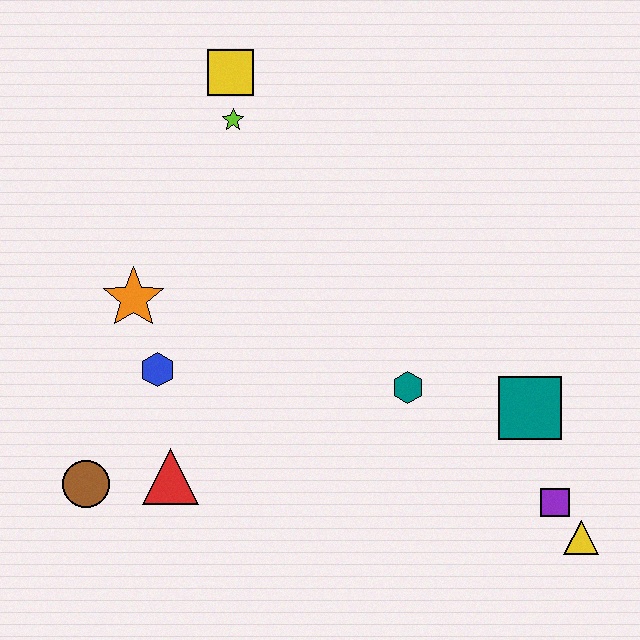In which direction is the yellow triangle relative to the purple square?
The yellow triangle is below the purple square.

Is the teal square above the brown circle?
Yes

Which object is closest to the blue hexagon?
The orange star is closest to the blue hexagon.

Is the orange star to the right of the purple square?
No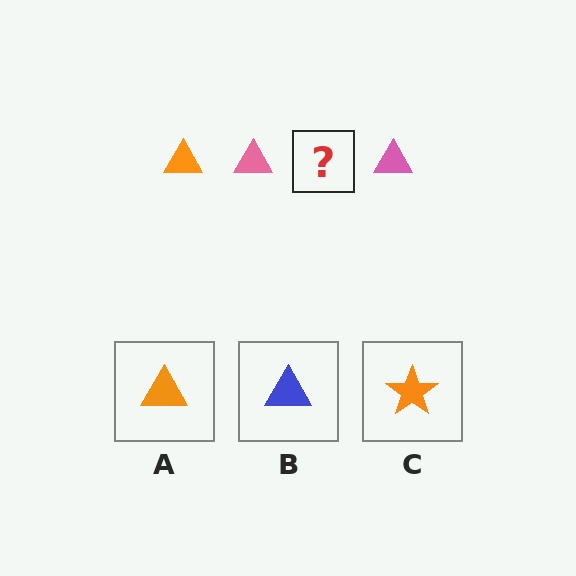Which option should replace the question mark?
Option A.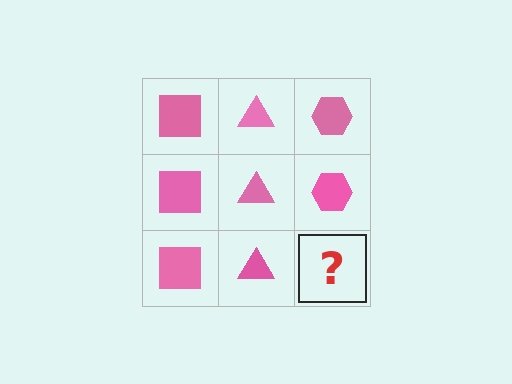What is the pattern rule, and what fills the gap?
The rule is that each column has a consistent shape. The gap should be filled with a pink hexagon.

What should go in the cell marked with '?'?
The missing cell should contain a pink hexagon.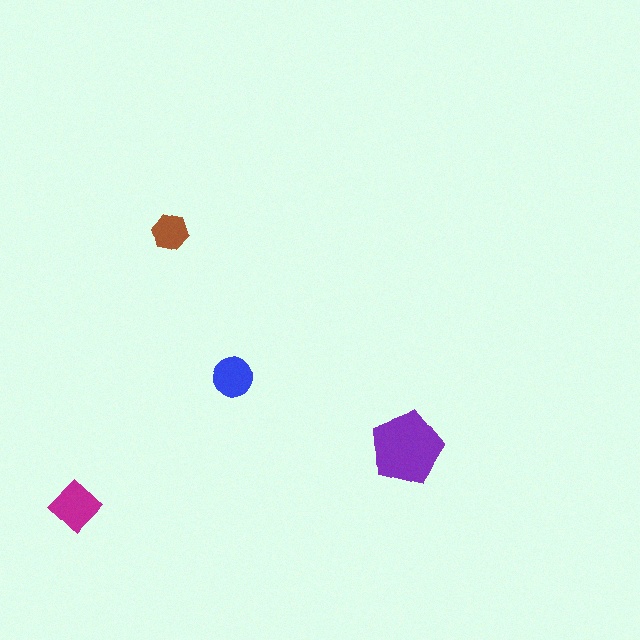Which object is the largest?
The purple pentagon.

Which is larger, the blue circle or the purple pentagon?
The purple pentagon.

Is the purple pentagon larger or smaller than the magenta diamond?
Larger.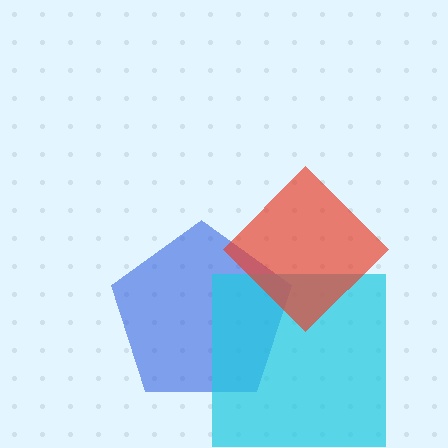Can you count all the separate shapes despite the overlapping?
Yes, there are 3 separate shapes.